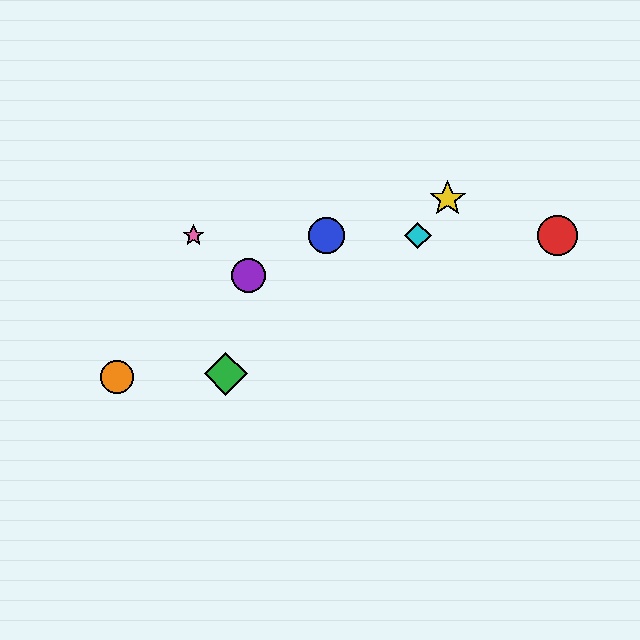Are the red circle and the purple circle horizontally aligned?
No, the red circle is at y≈236 and the purple circle is at y≈275.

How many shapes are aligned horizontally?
4 shapes (the red circle, the blue circle, the cyan diamond, the pink star) are aligned horizontally.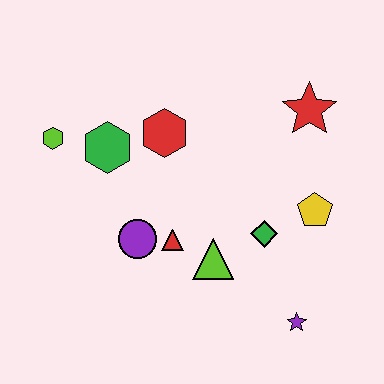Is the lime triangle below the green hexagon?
Yes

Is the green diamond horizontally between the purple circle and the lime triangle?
No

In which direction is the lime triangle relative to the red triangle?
The lime triangle is to the right of the red triangle.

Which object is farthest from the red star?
The lime hexagon is farthest from the red star.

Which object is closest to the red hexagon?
The green hexagon is closest to the red hexagon.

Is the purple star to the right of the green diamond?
Yes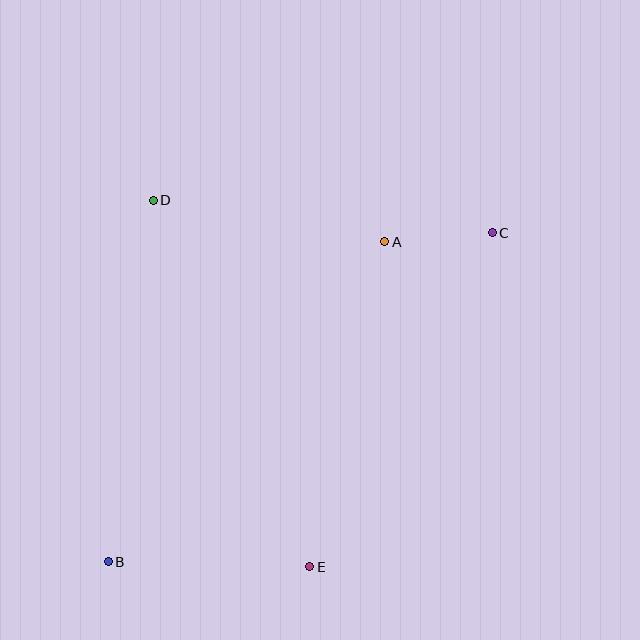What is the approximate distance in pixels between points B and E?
The distance between B and E is approximately 202 pixels.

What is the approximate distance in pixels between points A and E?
The distance between A and E is approximately 334 pixels.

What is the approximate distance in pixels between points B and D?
The distance between B and D is approximately 364 pixels.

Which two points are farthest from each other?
Points B and C are farthest from each other.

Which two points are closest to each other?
Points A and C are closest to each other.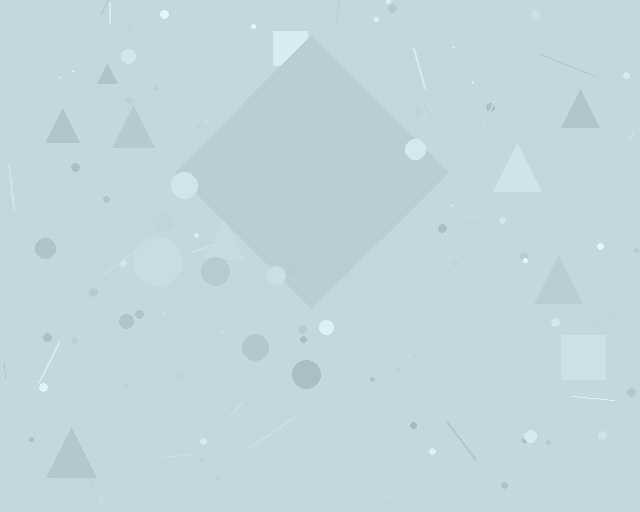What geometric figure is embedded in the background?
A diamond is embedded in the background.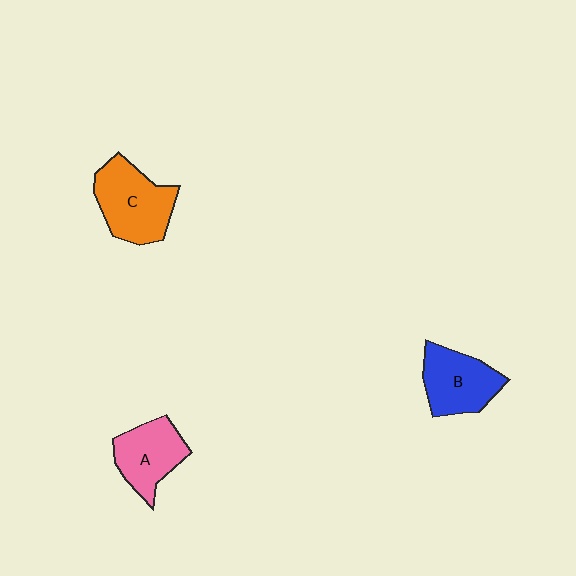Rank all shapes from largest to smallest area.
From largest to smallest: C (orange), B (blue), A (pink).